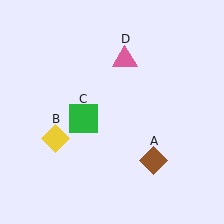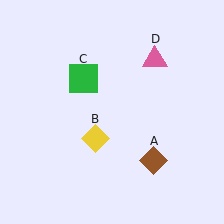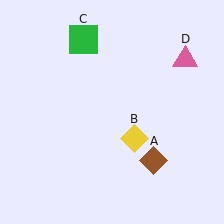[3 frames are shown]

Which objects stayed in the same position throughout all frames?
Brown diamond (object A) remained stationary.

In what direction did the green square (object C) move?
The green square (object C) moved up.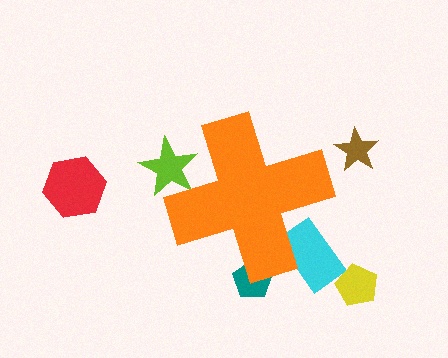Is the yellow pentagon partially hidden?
No, the yellow pentagon is fully visible.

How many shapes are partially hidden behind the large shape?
3 shapes are partially hidden.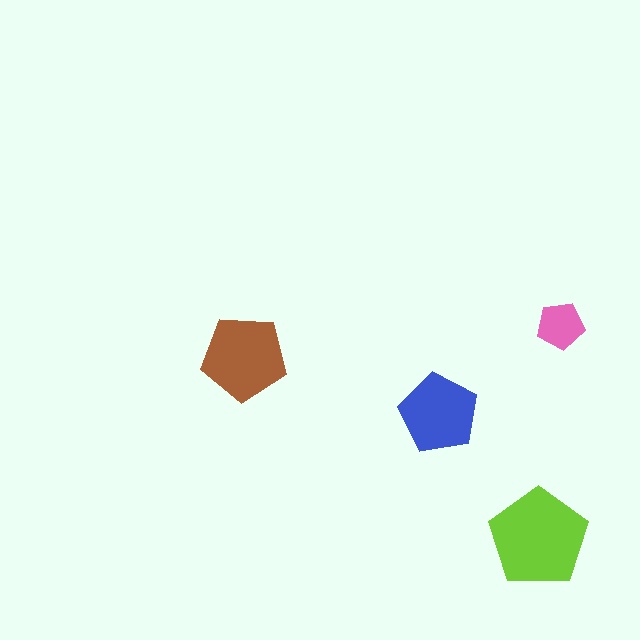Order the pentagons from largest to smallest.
the lime one, the brown one, the blue one, the pink one.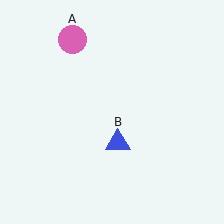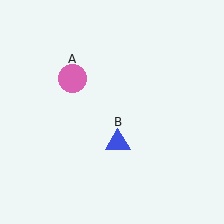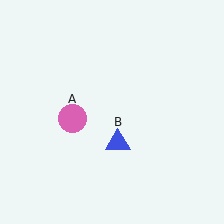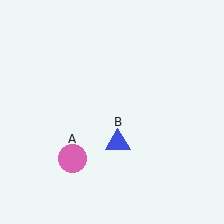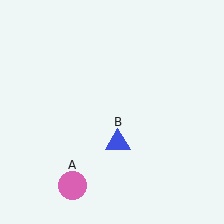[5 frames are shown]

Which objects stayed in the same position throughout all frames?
Blue triangle (object B) remained stationary.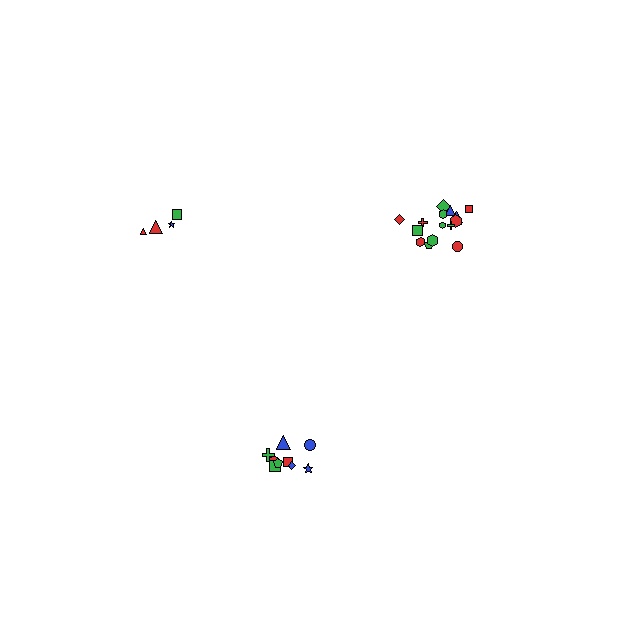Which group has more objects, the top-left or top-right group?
The top-right group.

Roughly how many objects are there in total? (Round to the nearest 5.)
Roughly 30 objects in total.